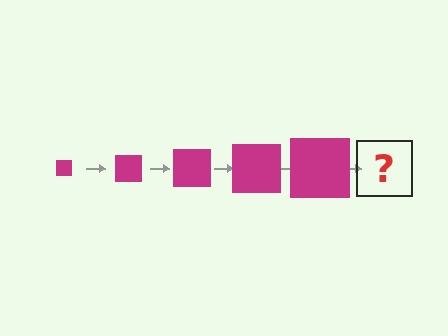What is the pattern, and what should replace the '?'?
The pattern is that the square gets progressively larger each step. The '?' should be a magenta square, larger than the previous one.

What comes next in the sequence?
The next element should be a magenta square, larger than the previous one.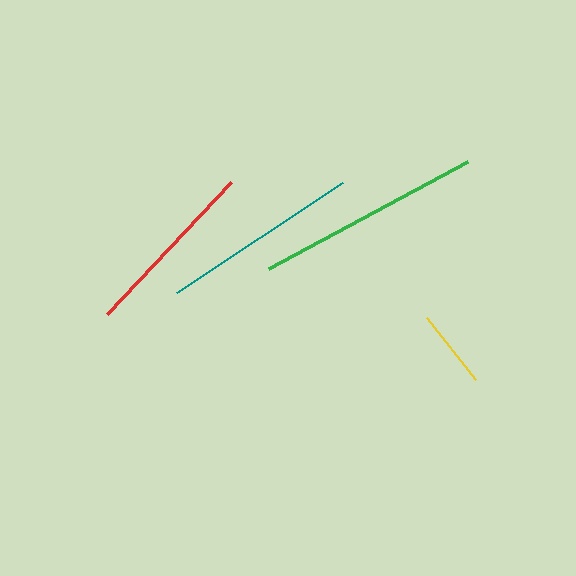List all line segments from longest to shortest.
From longest to shortest: green, teal, red, yellow.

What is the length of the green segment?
The green segment is approximately 225 pixels long.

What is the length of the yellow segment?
The yellow segment is approximately 78 pixels long.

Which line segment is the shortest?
The yellow line is the shortest at approximately 78 pixels.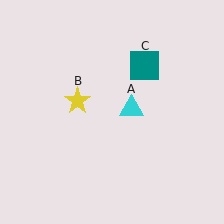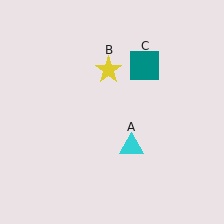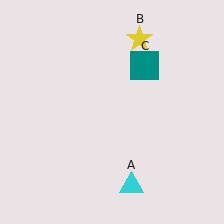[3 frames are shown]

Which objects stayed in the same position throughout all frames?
Teal square (object C) remained stationary.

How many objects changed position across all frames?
2 objects changed position: cyan triangle (object A), yellow star (object B).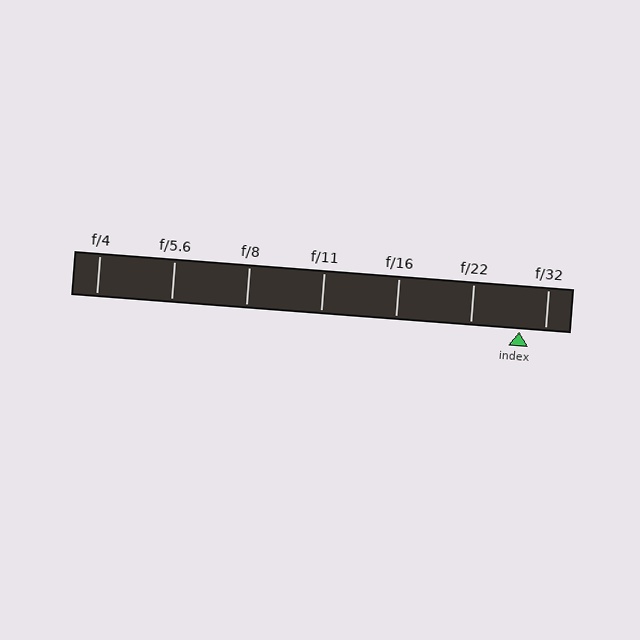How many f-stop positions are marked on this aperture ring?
There are 7 f-stop positions marked.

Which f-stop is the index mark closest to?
The index mark is closest to f/32.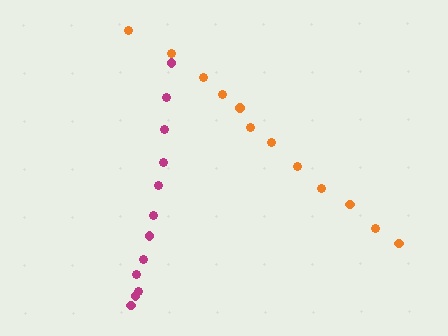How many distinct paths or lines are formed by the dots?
There are 2 distinct paths.